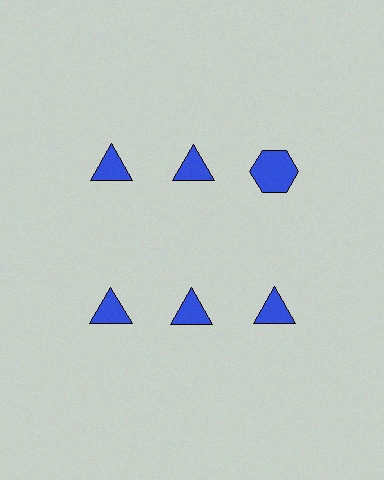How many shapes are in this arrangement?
There are 6 shapes arranged in a grid pattern.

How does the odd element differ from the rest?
It has a different shape: hexagon instead of triangle.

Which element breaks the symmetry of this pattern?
The blue hexagon in the top row, center column breaks the symmetry. All other shapes are blue triangles.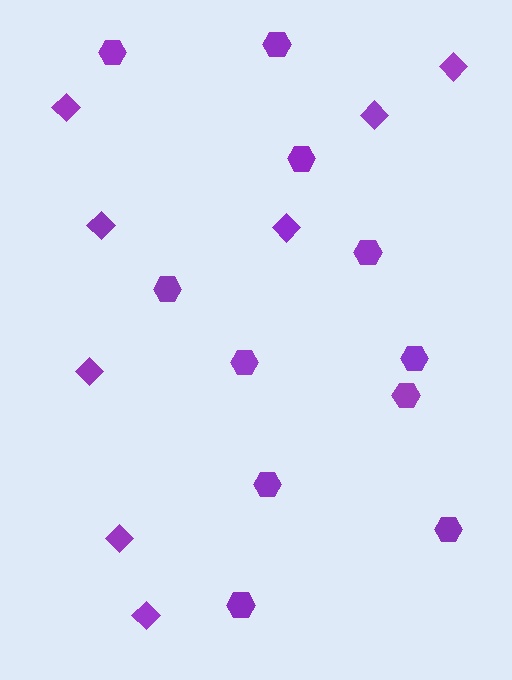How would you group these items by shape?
There are 2 groups: one group of hexagons (11) and one group of diamonds (8).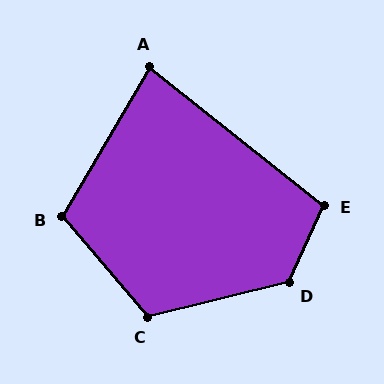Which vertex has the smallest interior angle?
A, at approximately 82 degrees.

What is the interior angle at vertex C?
Approximately 117 degrees (obtuse).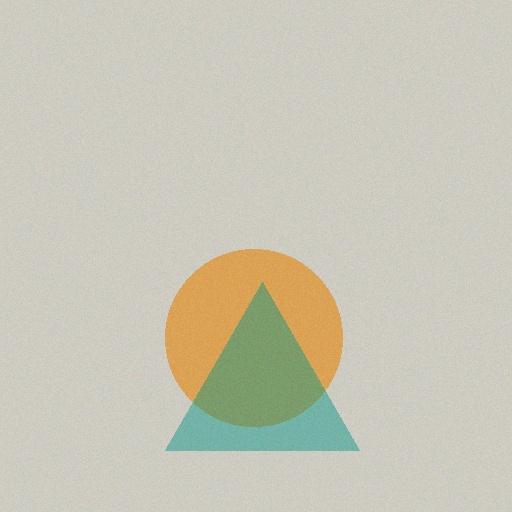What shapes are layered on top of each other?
The layered shapes are: an orange circle, a teal triangle.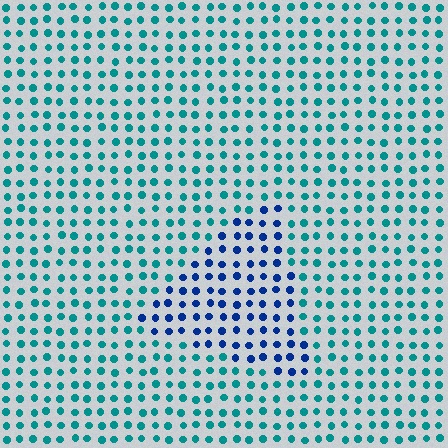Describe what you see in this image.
The image is filled with small teal elements in a uniform arrangement. A triangle-shaped region is visible where the elements are tinted to a slightly different hue, forming a subtle color boundary.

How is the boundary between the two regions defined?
The boundary is defined purely by a slight shift in hue (about 43 degrees). Spacing, size, and orientation are identical on both sides.